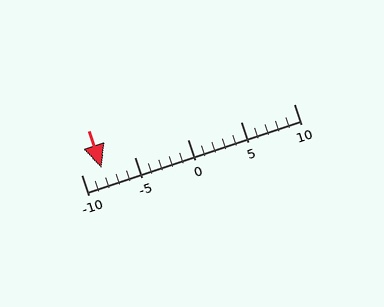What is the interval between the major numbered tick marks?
The major tick marks are spaced 5 units apart.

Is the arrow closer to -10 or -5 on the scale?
The arrow is closer to -10.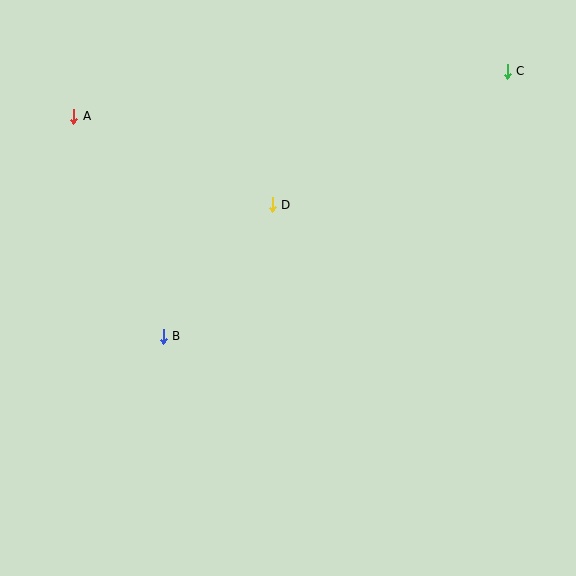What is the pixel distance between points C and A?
The distance between C and A is 436 pixels.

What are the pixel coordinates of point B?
Point B is at (163, 336).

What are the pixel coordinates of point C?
Point C is at (507, 71).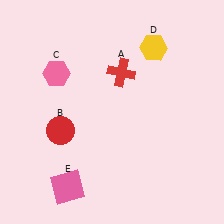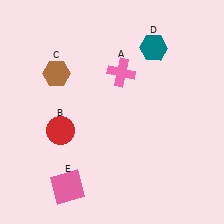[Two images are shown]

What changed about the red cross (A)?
In Image 1, A is red. In Image 2, it changed to pink.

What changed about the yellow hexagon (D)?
In Image 1, D is yellow. In Image 2, it changed to teal.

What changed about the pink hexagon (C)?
In Image 1, C is pink. In Image 2, it changed to brown.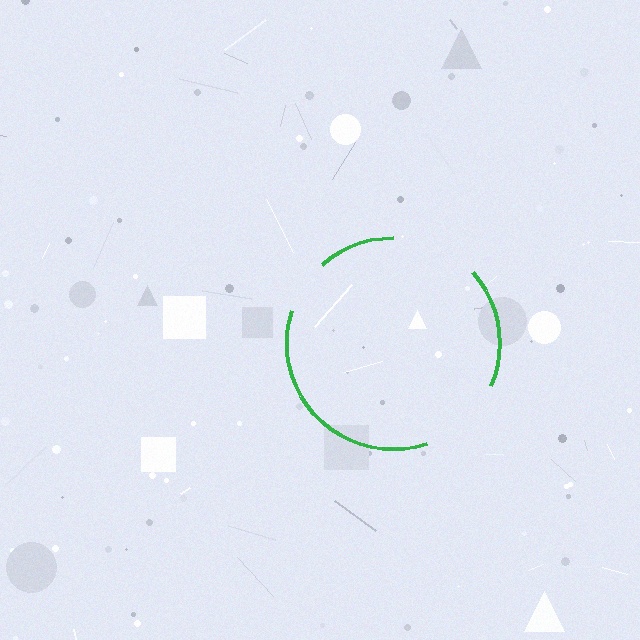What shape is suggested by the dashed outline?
The dashed outline suggests a circle.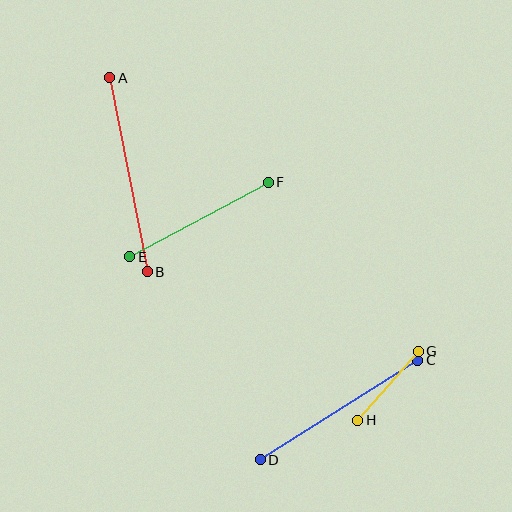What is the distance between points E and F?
The distance is approximately 157 pixels.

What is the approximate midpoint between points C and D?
The midpoint is at approximately (339, 410) pixels.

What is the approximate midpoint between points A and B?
The midpoint is at approximately (129, 175) pixels.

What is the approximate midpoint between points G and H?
The midpoint is at approximately (388, 386) pixels.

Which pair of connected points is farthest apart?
Points A and B are farthest apart.